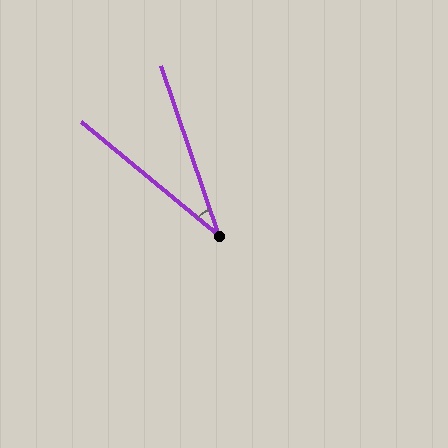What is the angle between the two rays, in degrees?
Approximately 32 degrees.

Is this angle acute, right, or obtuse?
It is acute.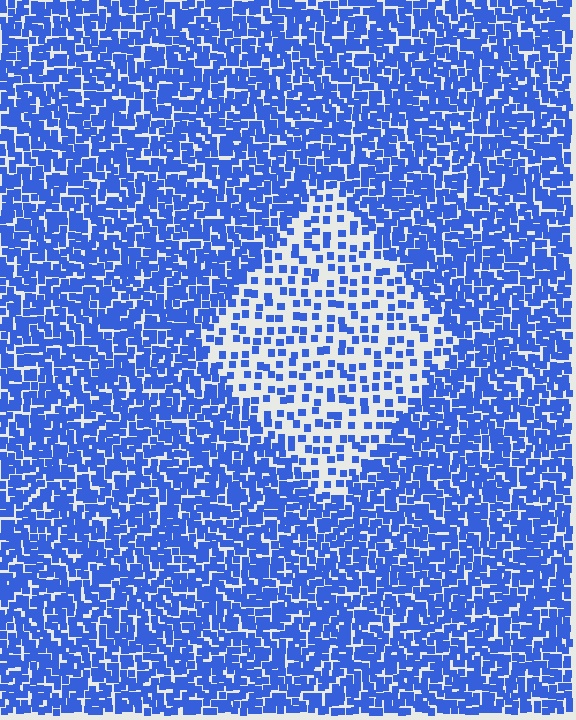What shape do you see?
I see a diamond.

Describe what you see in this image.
The image contains small blue elements arranged at two different densities. A diamond-shaped region is visible where the elements are less densely packed than the surrounding area.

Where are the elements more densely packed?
The elements are more densely packed outside the diamond boundary.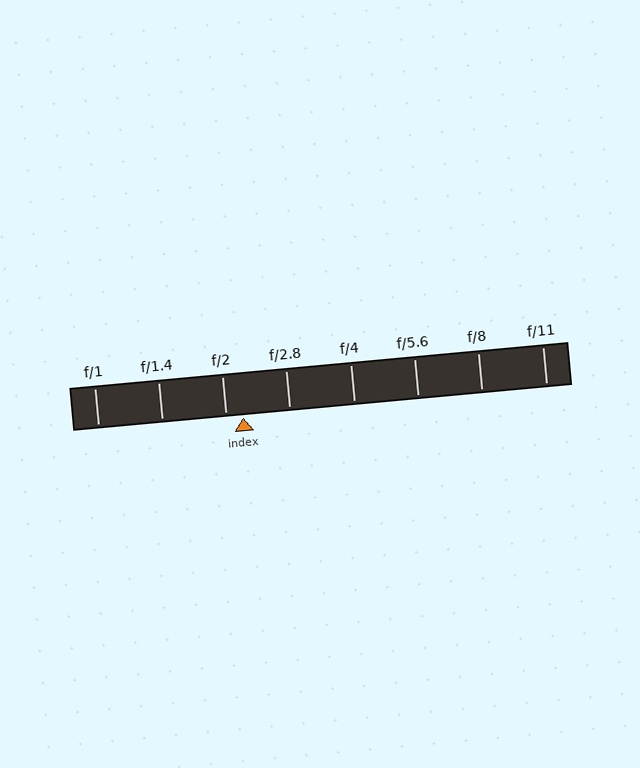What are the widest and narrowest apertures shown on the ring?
The widest aperture shown is f/1 and the narrowest is f/11.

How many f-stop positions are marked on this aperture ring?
There are 8 f-stop positions marked.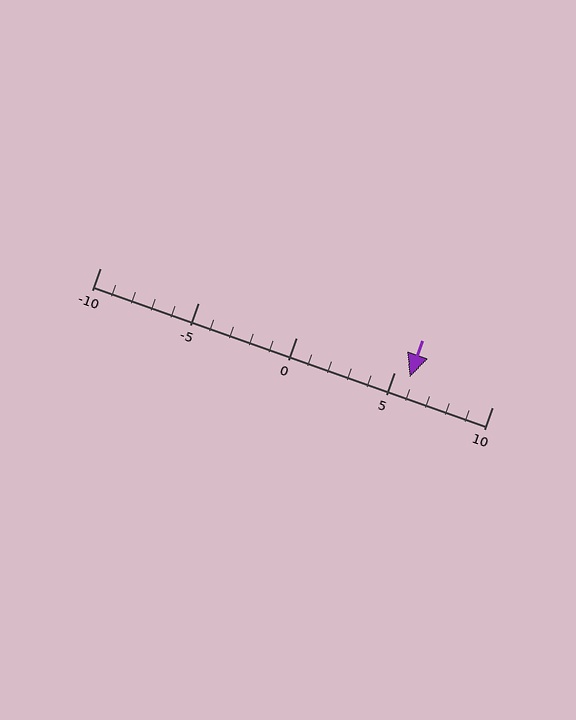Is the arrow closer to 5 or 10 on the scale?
The arrow is closer to 5.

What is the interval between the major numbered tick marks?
The major tick marks are spaced 5 units apart.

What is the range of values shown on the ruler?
The ruler shows values from -10 to 10.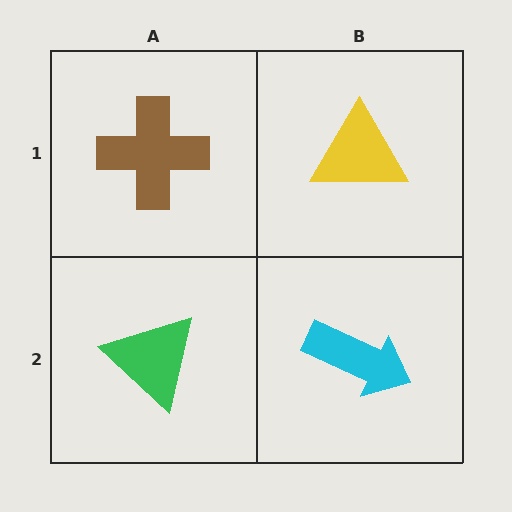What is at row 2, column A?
A green triangle.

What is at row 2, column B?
A cyan arrow.